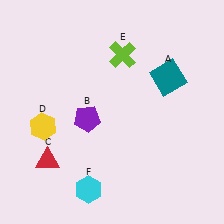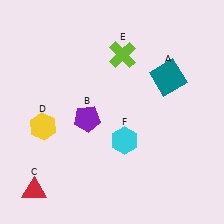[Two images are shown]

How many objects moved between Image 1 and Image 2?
2 objects moved between the two images.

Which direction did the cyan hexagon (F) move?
The cyan hexagon (F) moved up.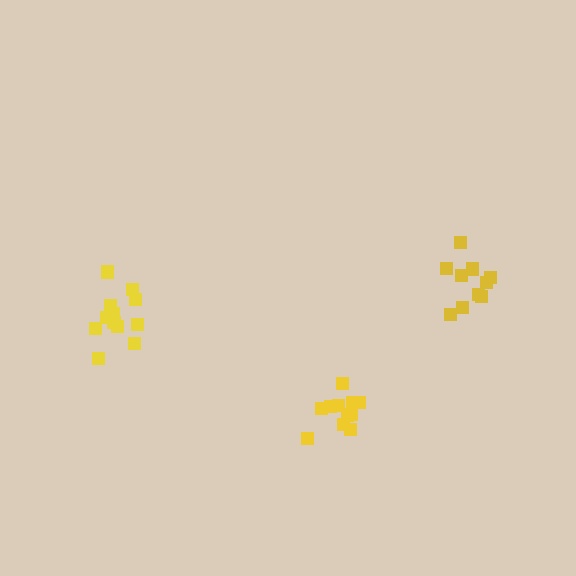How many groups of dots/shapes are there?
There are 3 groups.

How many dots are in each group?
Group 1: 11 dots, Group 2: 11 dots, Group 3: 12 dots (34 total).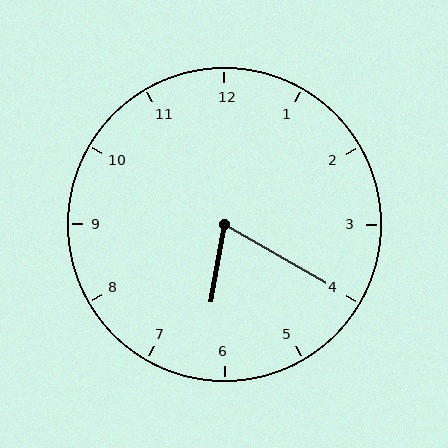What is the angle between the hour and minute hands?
Approximately 70 degrees.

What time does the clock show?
6:20.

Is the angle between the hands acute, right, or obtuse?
It is acute.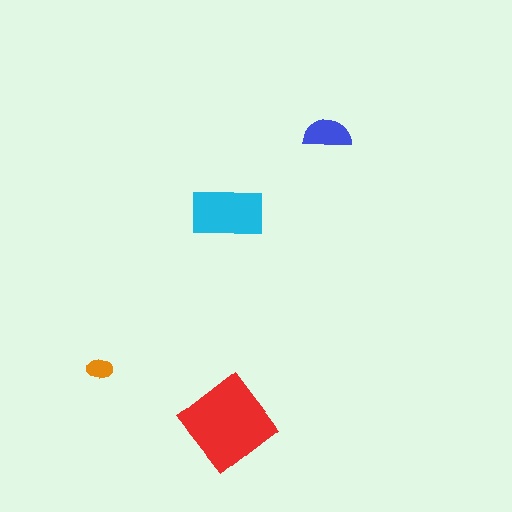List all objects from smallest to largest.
The orange ellipse, the blue semicircle, the cyan rectangle, the red diamond.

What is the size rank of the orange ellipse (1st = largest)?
4th.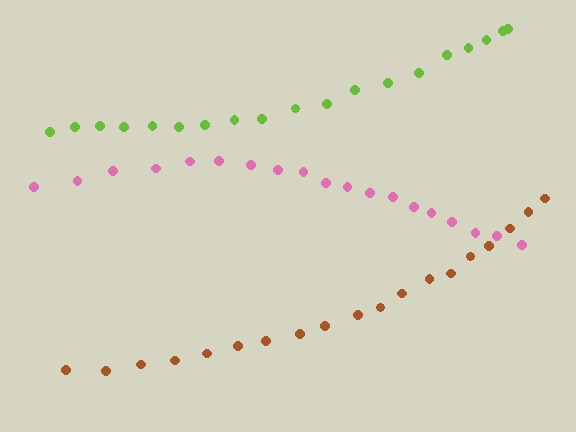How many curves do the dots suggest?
There are 3 distinct paths.